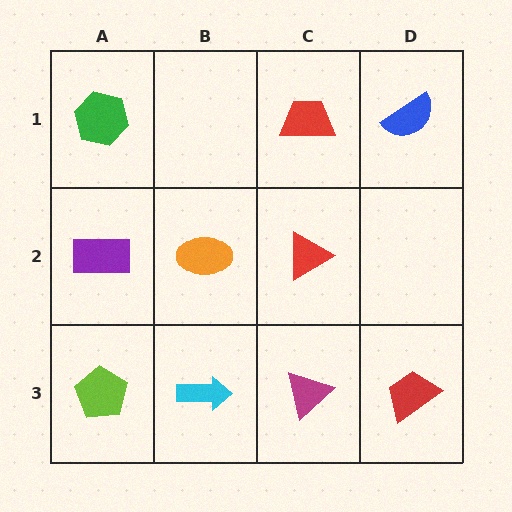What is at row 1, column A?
A green hexagon.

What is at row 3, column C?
A magenta triangle.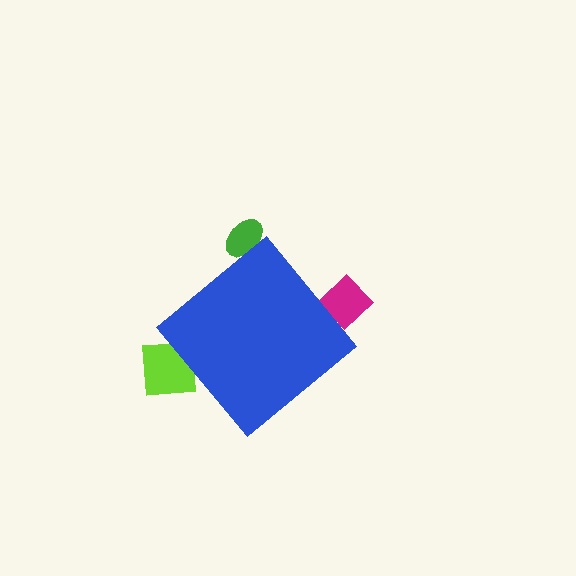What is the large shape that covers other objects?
A blue diamond.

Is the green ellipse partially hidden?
Yes, the green ellipse is partially hidden behind the blue diamond.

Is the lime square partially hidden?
Yes, the lime square is partially hidden behind the blue diamond.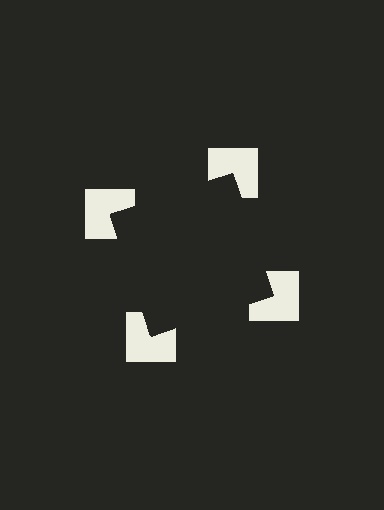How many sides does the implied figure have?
4 sides.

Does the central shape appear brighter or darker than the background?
It typically appears slightly darker than the background, even though no actual brightness change is drawn.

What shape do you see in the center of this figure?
An illusory square — its edges are inferred from the aligned wedge cuts in the notched squares, not physically drawn.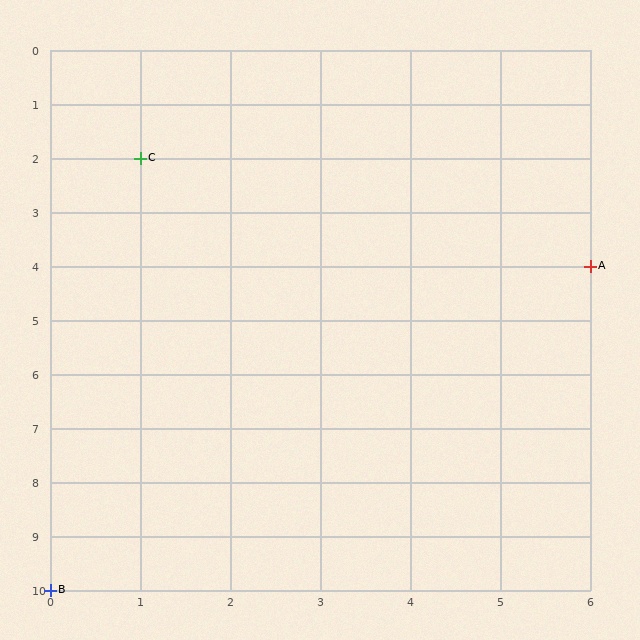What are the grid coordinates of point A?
Point A is at grid coordinates (6, 4).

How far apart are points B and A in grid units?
Points B and A are 6 columns and 6 rows apart (about 8.5 grid units diagonally).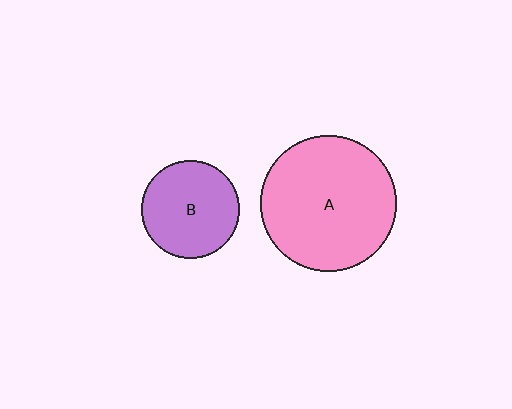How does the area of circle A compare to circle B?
Approximately 1.9 times.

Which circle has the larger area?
Circle A (pink).